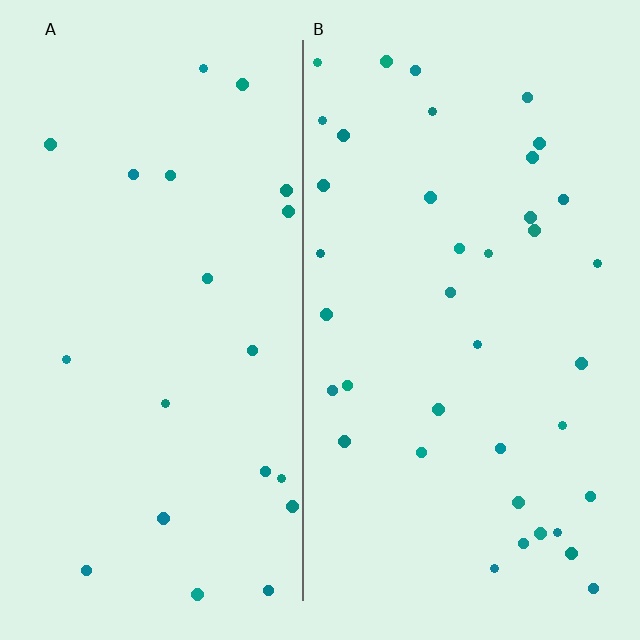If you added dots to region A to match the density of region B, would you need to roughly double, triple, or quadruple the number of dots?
Approximately double.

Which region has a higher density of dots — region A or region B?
B (the right).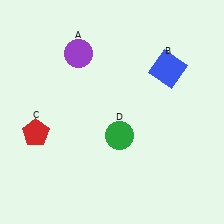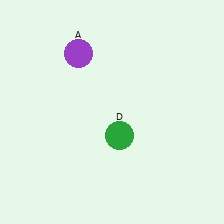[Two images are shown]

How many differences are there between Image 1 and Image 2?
There are 2 differences between the two images.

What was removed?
The blue square (B), the red pentagon (C) were removed in Image 2.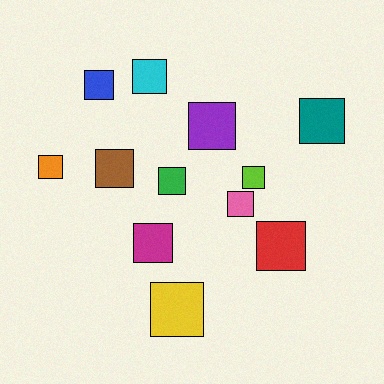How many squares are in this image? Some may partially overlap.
There are 12 squares.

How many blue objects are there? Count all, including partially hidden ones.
There is 1 blue object.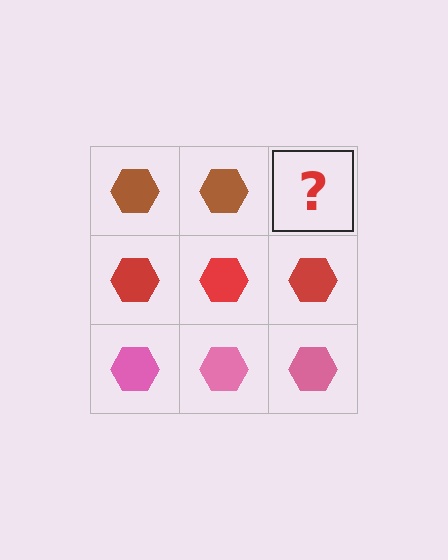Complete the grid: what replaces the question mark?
The question mark should be replaced with a brown hexagon.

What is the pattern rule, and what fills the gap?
The rule is that each row has a consistent color. The gap should be filled with a brown hexagon.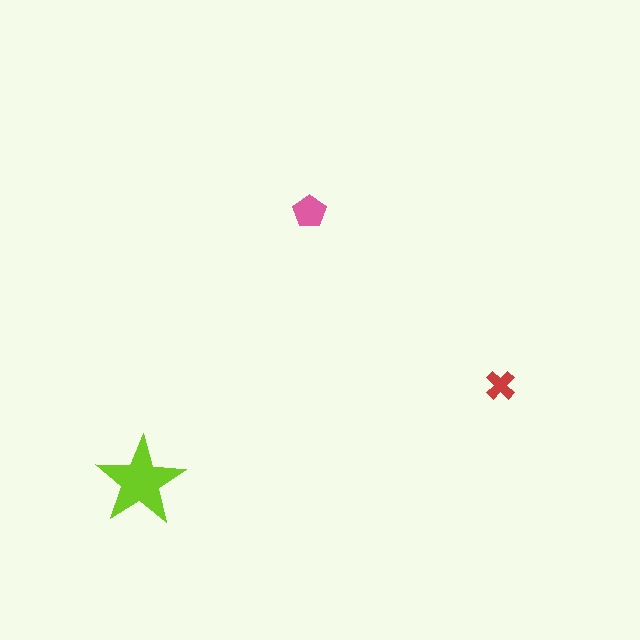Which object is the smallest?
The red cross.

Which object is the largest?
The lime star.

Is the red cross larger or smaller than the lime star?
Smaller.